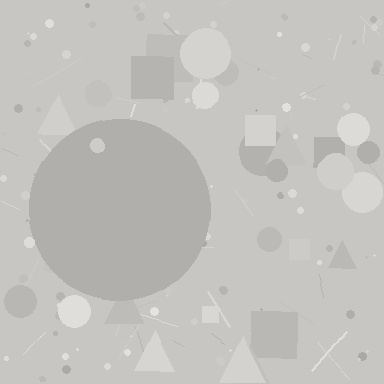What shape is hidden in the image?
A circle is hidden in the image.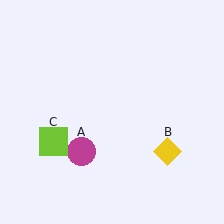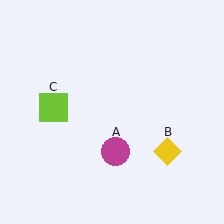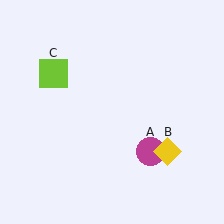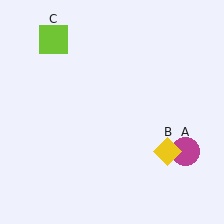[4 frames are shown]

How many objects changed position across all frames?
2 objects changed position: magenta circle (object A), lime square (object C).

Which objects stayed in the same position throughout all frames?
Yellow diamond (object B) remained stationary.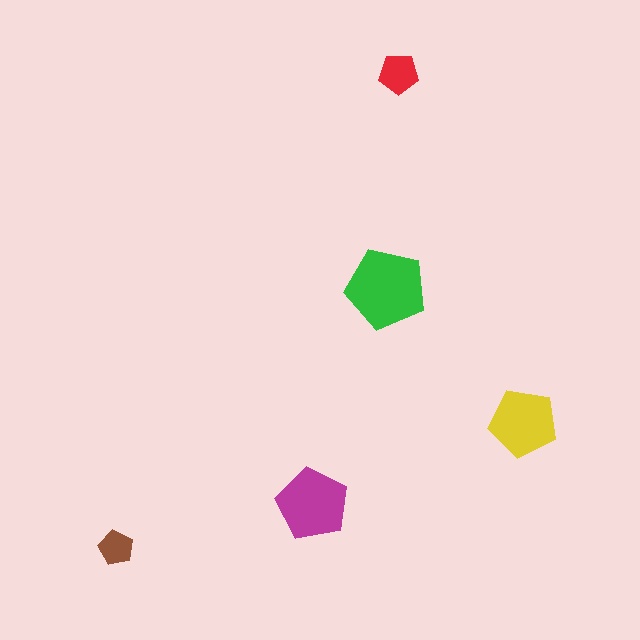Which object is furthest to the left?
The brown pentagon is leftmost.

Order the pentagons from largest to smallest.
the green one, the magenta one, the yellow one, the red one, the brown one.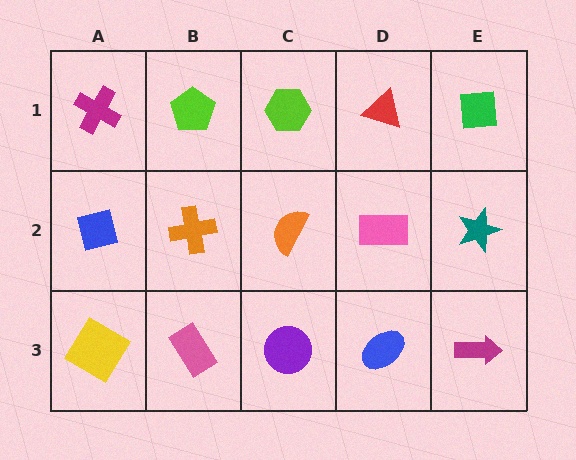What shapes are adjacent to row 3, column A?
A blue square (row 2, column A), a pink rectangle (row 3, column B).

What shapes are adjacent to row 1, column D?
A pink rectangle (row 2, column D), a lime hexagon (row 1, column C), a green square (row 1, column E).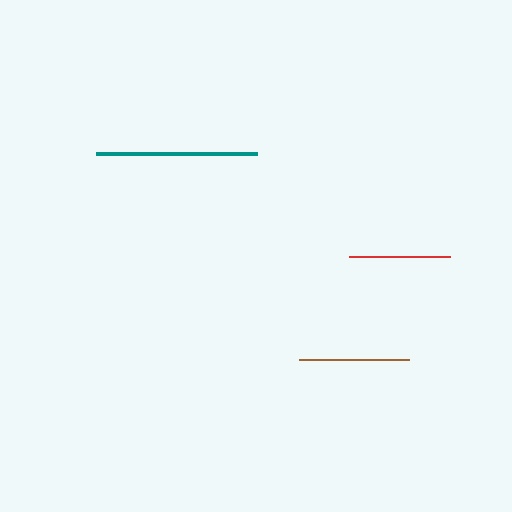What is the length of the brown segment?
The brown segment is approximately 110 pixels long.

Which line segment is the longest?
The teal line is the longest at approximately 161 pixels.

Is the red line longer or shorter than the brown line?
The brown line is longer than the red line.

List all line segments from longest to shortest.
From longest to shortest: teal, brown, red.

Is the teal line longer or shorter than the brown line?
The teal line is longer than the brown line.